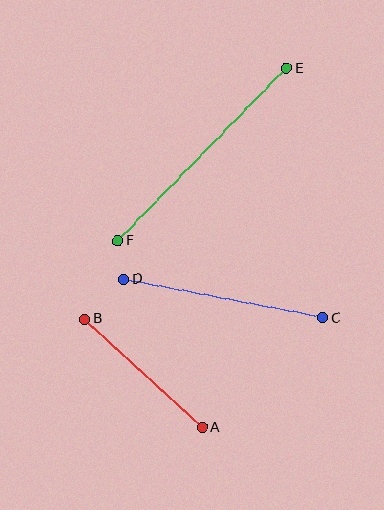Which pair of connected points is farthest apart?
Points E and F are farthest apart.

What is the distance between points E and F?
The distance is approximately 241 pixels.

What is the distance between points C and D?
The distance is approximately 203 pixels.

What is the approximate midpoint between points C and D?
The midpoint is at approximately (223, 299) pixels.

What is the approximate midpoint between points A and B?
The midpoint is at approximately (143, 373) pixels.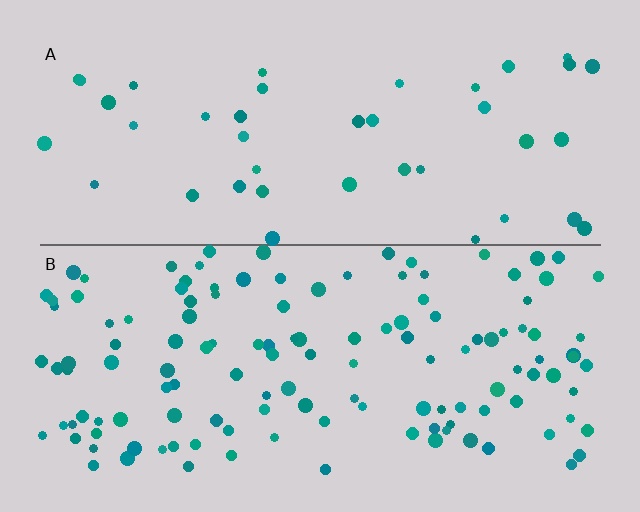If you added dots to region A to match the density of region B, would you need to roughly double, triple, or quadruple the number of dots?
Approximately triple.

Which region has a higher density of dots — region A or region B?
B (the bottom).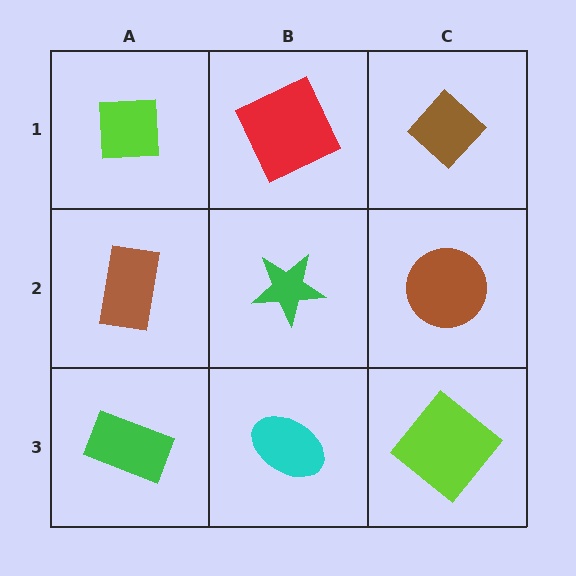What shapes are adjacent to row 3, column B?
A green star (row 2, column B), a green rectangle (row 3, column A), a lime diamond (row 3, column C).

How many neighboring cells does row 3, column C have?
2.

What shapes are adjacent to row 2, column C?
A brown diamond (row 1, column C), a lime diamond (row 3, column C), a green star (row 2, column B).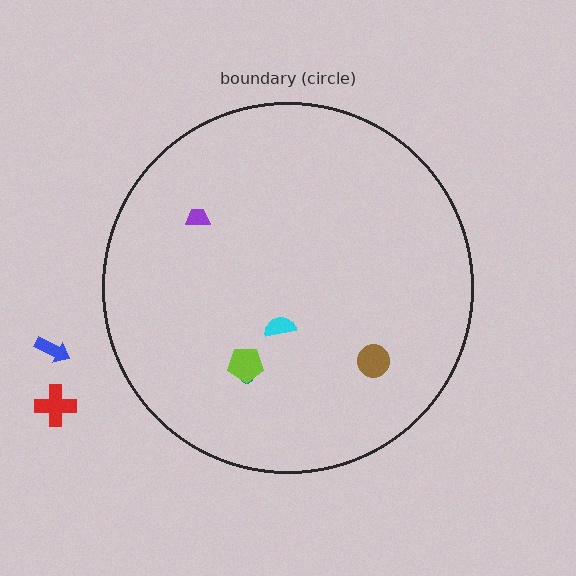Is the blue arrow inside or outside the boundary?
Outside.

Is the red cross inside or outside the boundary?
Outside.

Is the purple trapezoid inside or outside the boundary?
Inside.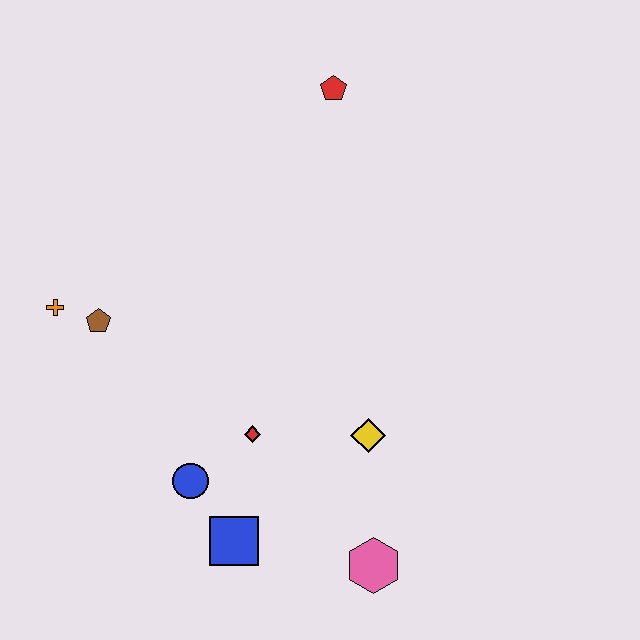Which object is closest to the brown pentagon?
The orange cross is closest to the brown pentagon.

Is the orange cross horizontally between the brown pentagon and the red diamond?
No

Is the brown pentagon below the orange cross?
Yes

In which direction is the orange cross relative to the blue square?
The orange cross is above the blue square.